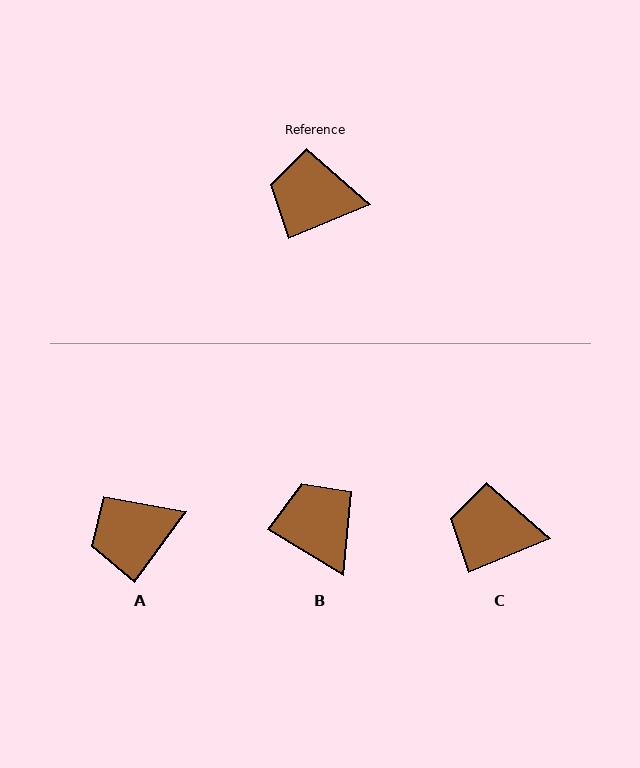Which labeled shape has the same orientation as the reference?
C.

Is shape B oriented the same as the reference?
No, it is off by about 54 degrees.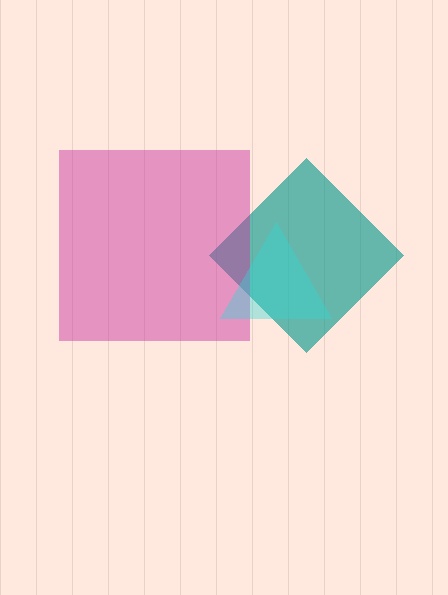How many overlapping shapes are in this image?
There are 3 overlapping shapes in the image.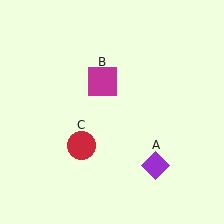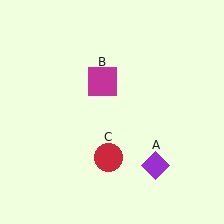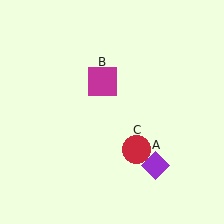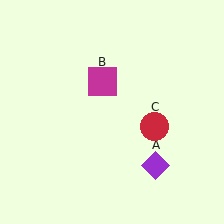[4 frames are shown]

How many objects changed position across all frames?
1 object changed position: red circle (object C).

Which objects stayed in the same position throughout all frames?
Purple diamond (object A) and magenta square (object B) remained stationary.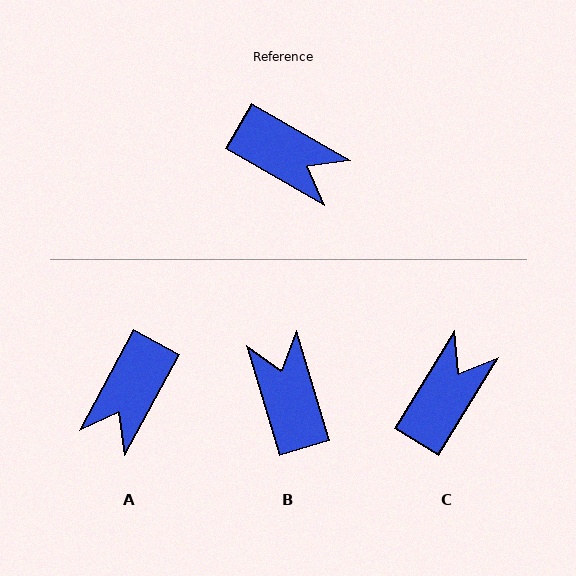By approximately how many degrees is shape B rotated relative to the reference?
Approximately 136 degrees counter-clockwise.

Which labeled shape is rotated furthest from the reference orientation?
B, about 136 degrees away.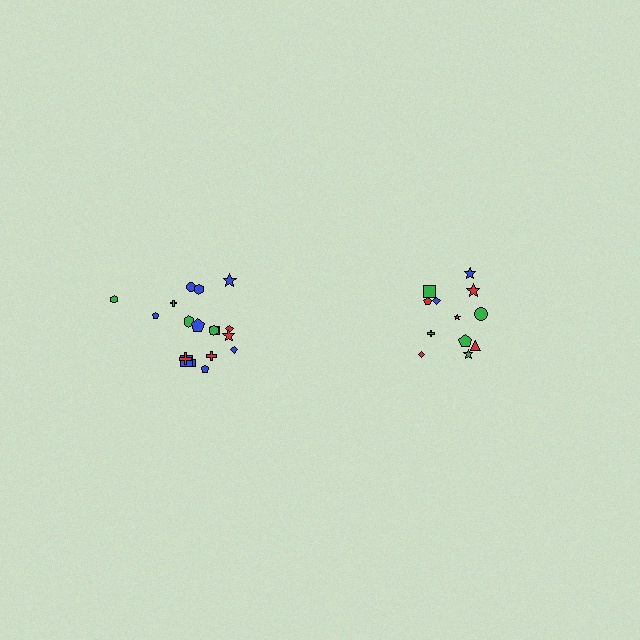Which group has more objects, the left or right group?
The left group.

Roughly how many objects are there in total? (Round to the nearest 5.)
Roughly 30 objects in total.